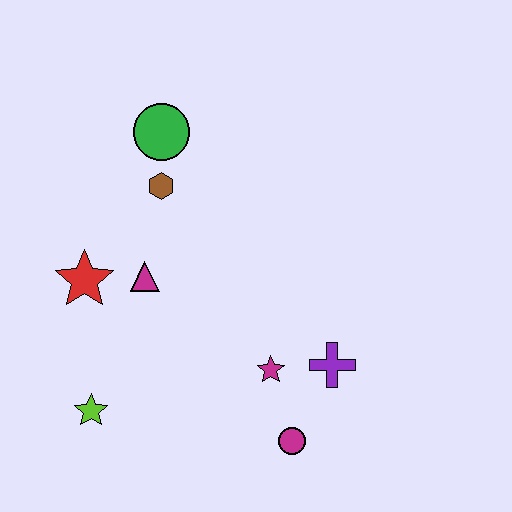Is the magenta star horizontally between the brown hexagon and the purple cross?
Yes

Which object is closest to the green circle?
The brown hexagon is closest to the green circle.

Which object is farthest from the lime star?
The green circle is farthest from the lime star.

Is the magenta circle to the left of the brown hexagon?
No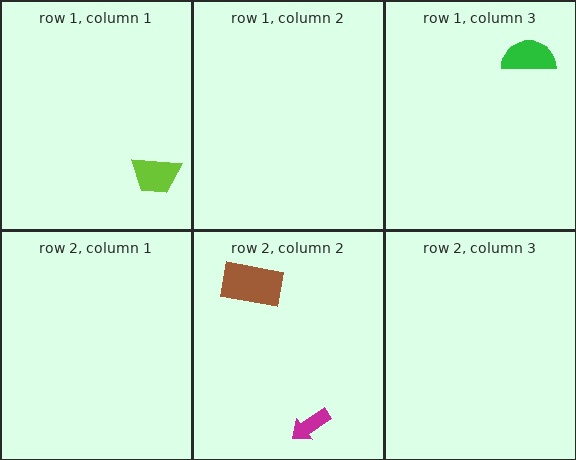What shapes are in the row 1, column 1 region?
The lime trapezoid.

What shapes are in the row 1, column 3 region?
The green semicircle.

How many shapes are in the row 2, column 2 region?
2.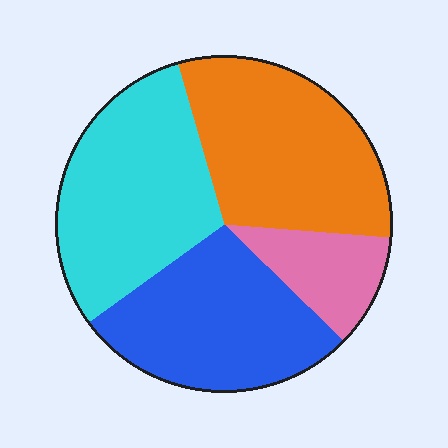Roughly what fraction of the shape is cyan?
Cyan covers around 30% of the shape.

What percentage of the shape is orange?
Orange covers about 30% of the shape.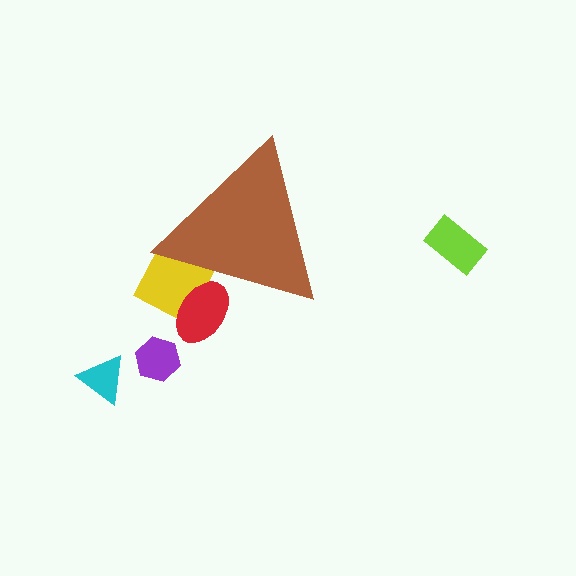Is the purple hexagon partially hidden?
No, the purple hexagon is fully visible.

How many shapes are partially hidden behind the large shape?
2 shapes are partially hidden.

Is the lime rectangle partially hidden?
No, the lime rectangle is fully visible.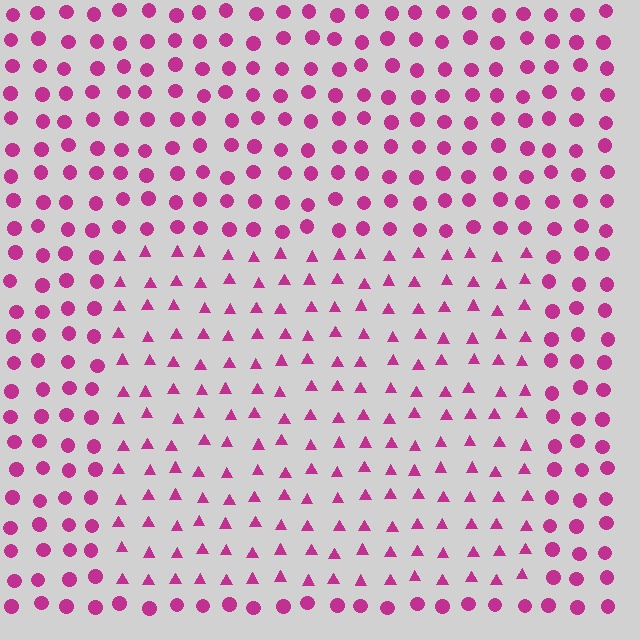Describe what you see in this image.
The image is filled with small magenta elements arranged in a uniform grid. A rectangle-shaped region contains triangles, while the surrounding area contains circles. The boundary is defined purely by the change in element shape.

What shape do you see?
I see a rectangle.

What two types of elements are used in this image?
The image uses triangles inside the rectangle region and circles outside it.